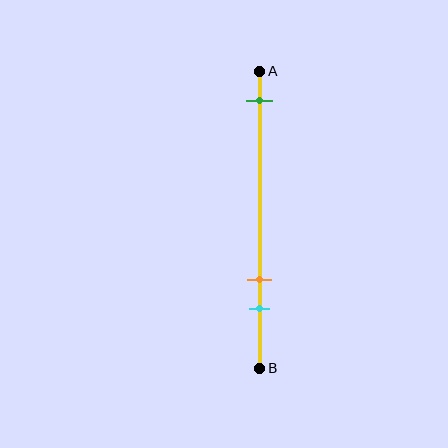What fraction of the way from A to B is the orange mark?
The orange mark is approximately 70% (0.7) of the way from A to B.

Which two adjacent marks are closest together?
The orange and cyan marks are the closest adjacent pair.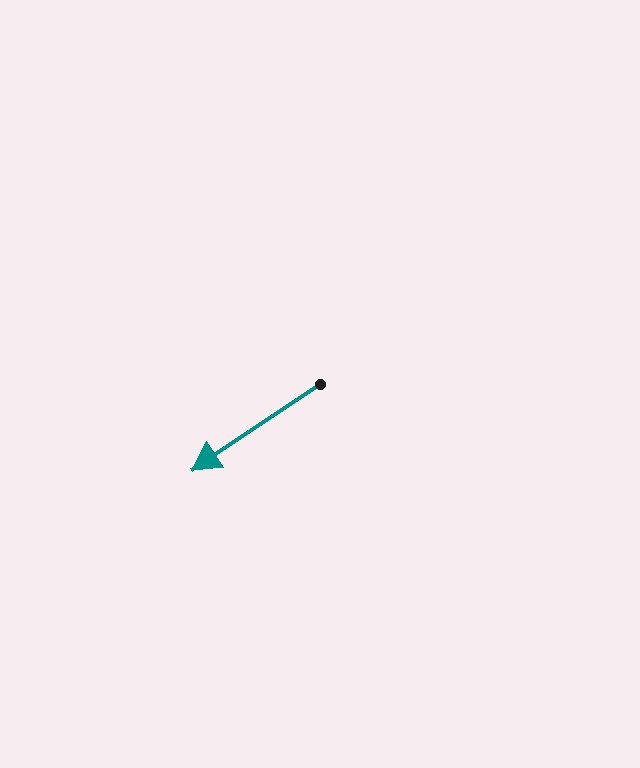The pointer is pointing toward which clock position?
Roughly 8 o'clock.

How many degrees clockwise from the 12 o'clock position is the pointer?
Approximately 236 degrees.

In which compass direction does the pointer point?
Southwest.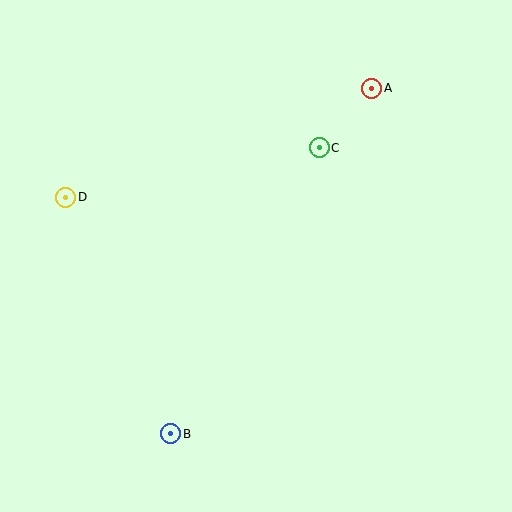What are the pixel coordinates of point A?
Point A is at (372, 88).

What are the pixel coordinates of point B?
Point B is at (171, 434).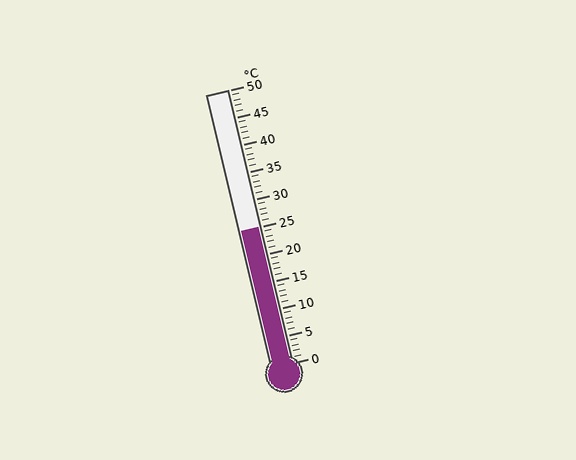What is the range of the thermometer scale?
The thermometer scale ranges from 0°C to 50°C.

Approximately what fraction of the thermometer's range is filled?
The thermometer is filled to approximately 50% of its range.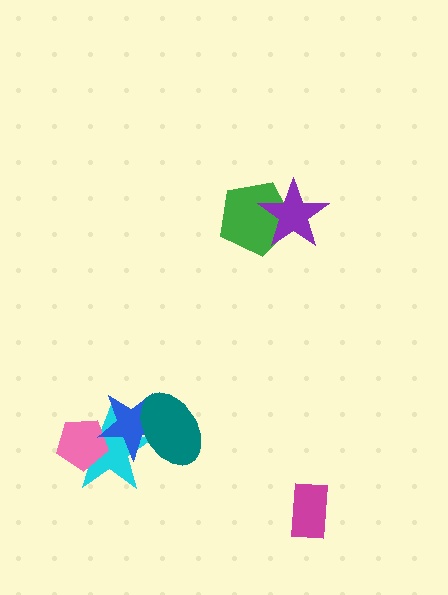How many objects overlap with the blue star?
3 objects overlap with the blue star.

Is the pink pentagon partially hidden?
Yes, it is partially covered by another shape.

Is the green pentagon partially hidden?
Yes, it is partially covered by another shape.